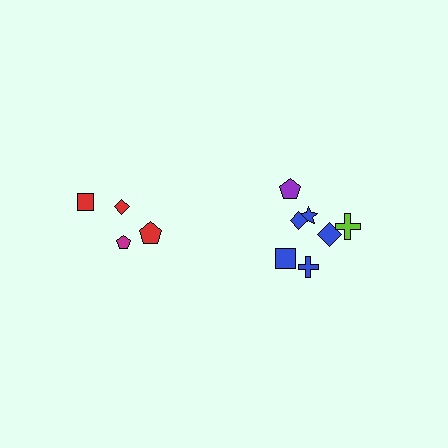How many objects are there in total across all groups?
There are 11 objects.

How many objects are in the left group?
There are 4 objects.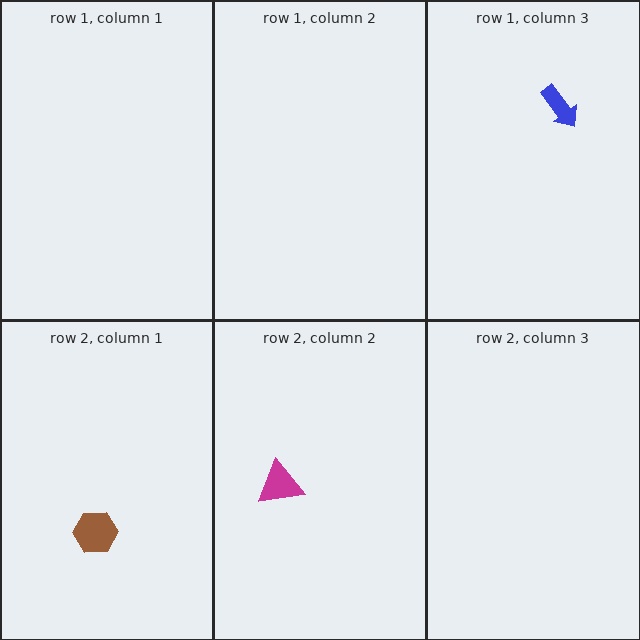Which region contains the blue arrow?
The row 1, column 3 region.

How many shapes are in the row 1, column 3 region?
1.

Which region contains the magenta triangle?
The row 2, column 2 region.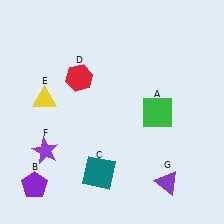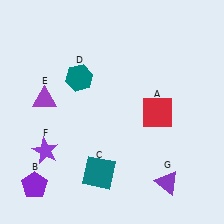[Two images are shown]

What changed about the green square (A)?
In Image 1, A is green. In Image 2, it changed to red.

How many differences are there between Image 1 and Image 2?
There are 3 differences between the two images.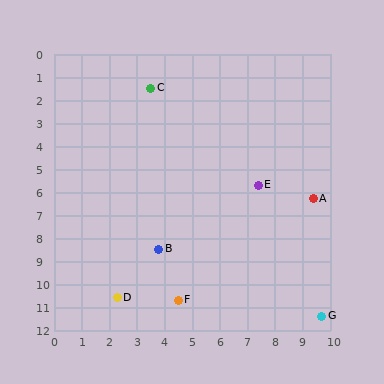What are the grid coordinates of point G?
Point G is at approximately (9.7, 11.4).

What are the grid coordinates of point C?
Point C is at approximately (3.5, 1.5).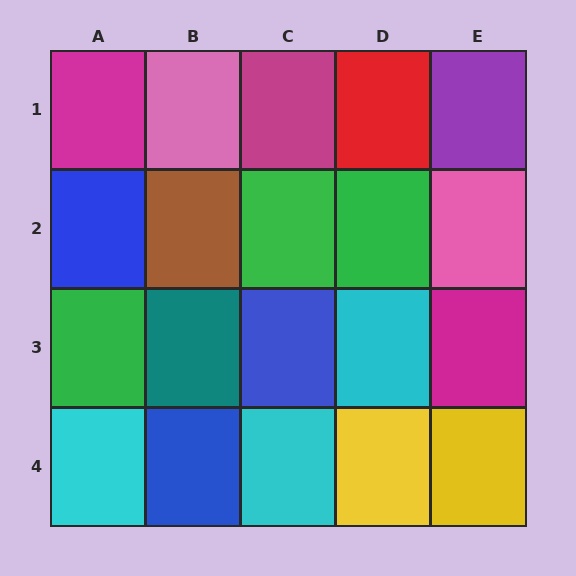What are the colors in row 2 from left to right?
Blue, brown, green, green, pink.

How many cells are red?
1 cell is red.